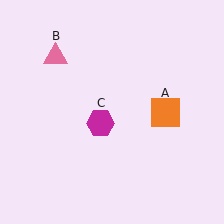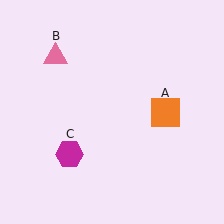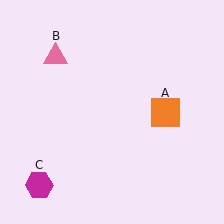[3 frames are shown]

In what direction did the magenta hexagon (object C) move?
The magenta hexagon (object C) moved down and to the left.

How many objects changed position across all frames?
1 object changed position: magenta hexagon (object C).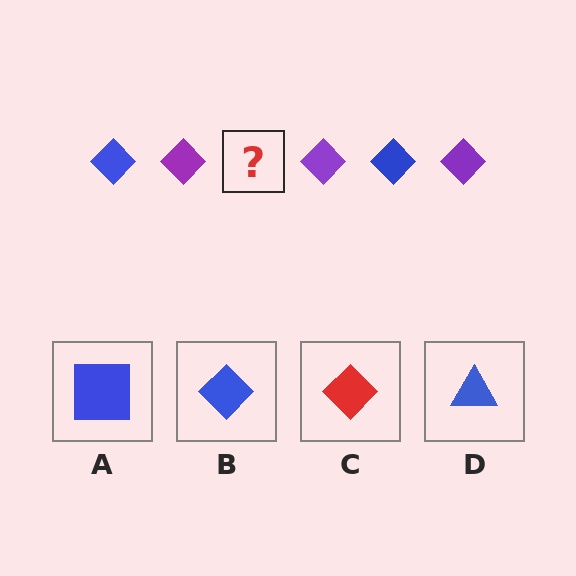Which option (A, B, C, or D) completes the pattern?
B.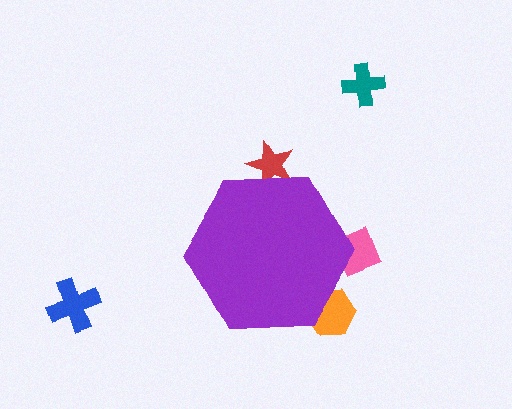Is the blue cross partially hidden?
No, the blue cross is fully visible.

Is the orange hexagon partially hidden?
Yes, the orange hexagon is partially hidden behind the purple hexagon.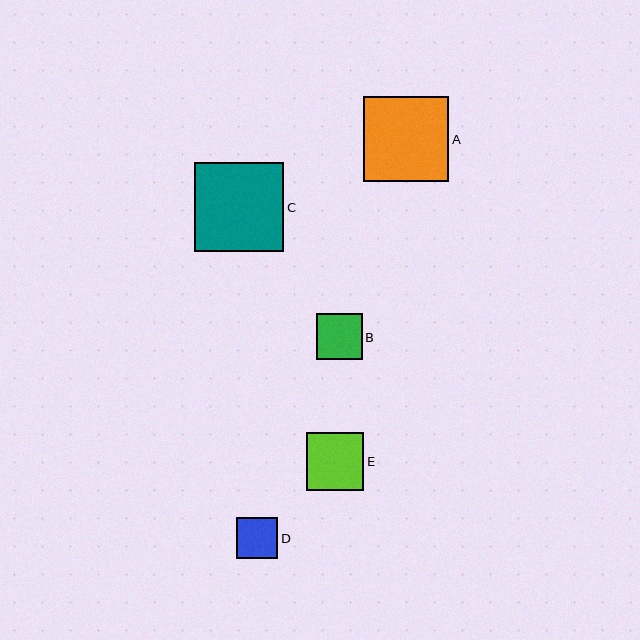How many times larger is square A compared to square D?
Square A is approximately 2.1 times the size of square D.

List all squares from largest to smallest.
From largest to smallest: C, A, E, B, D.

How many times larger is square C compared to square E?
Square C is approximately 1.6 times the size of square E.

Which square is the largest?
Square C is the largest with a size of approximately 89 pixels.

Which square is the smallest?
Square D is the smallest with a size of approximately 41 pixels.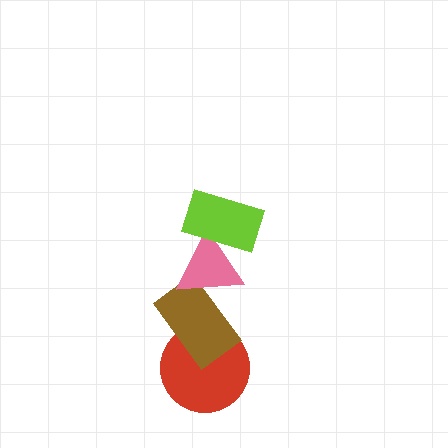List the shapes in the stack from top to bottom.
From top to bottom: the lime rectangle, the pink triangle, the brown rectangle, the red circle.